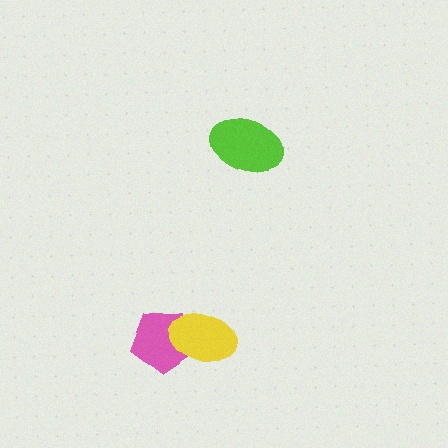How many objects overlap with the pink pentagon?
1 object overlaps with the pink pentagon.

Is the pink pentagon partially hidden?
Yes, it is partially covered by another shape.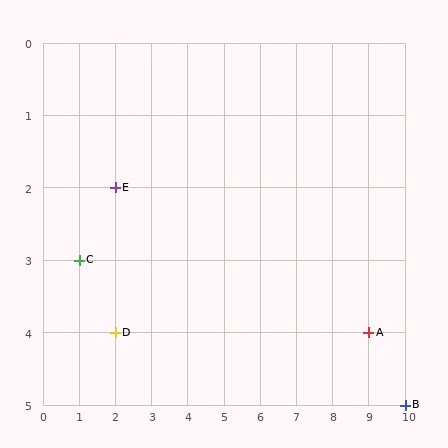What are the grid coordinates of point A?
Point A is at grid coordinates (9, 4).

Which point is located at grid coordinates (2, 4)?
Point D is at (2, 4).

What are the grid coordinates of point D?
Point D is at grid coordinates (2, 4).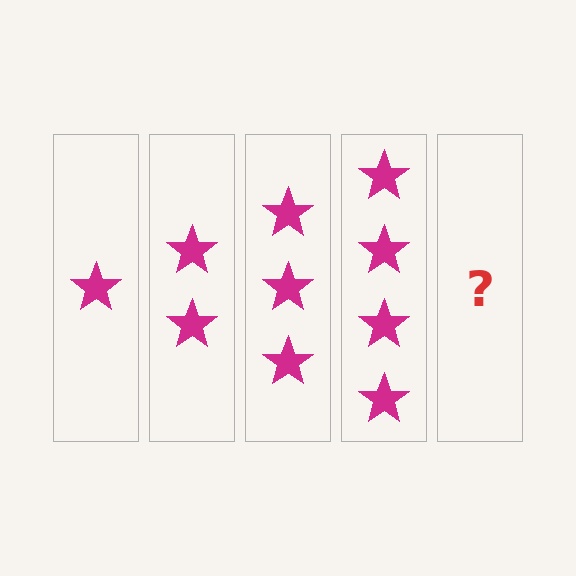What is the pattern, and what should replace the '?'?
The pattern is that each step adds one more star. The '?' should be 5 stars.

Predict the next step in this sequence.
The next step is 5 stars.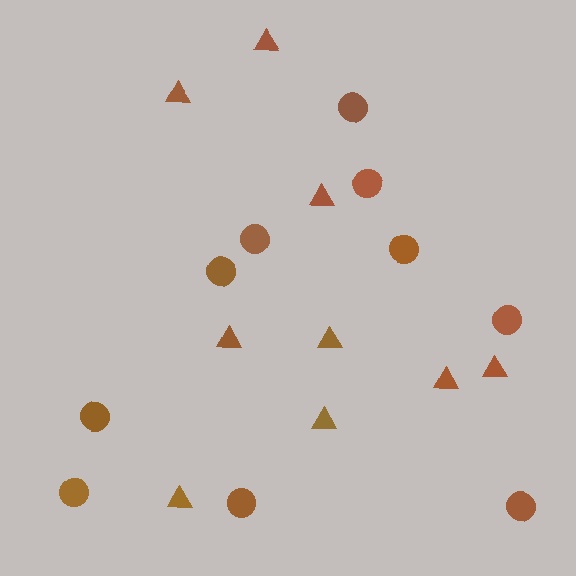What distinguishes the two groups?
There are 2 groups: one group of circles (10) and one group of triangles (9).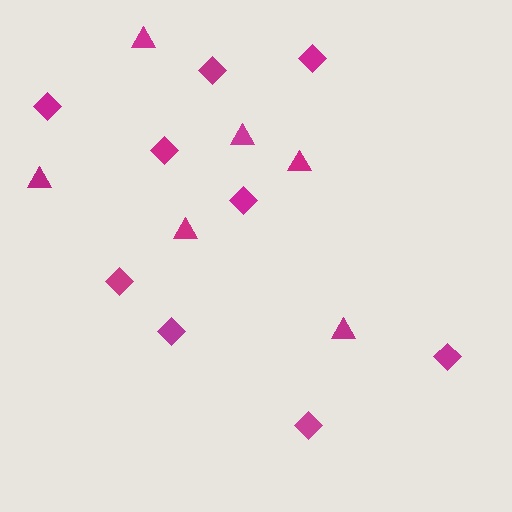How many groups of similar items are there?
There are 2 groups: one group of triangles (6) and one group of diamonds (9).